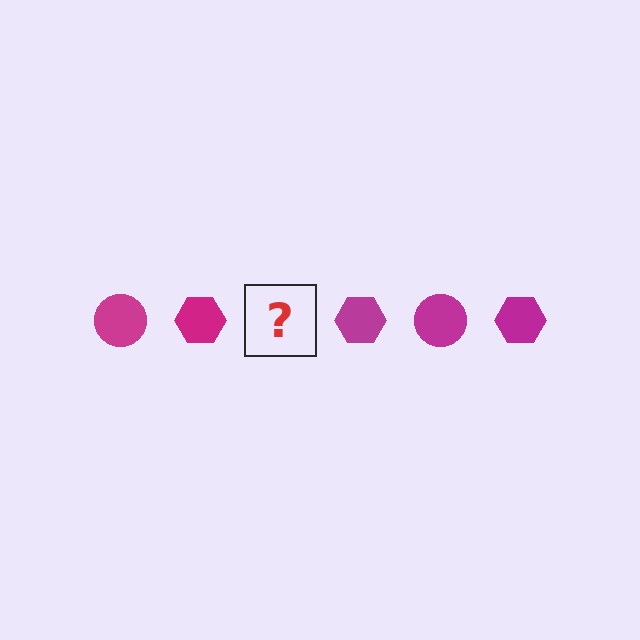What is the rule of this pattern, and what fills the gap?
The rule is that the pattern cycles through circle, hexagon shapes in magenta. The gap should be filled with a magenta circle.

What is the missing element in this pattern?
The missing element is a magenta circle.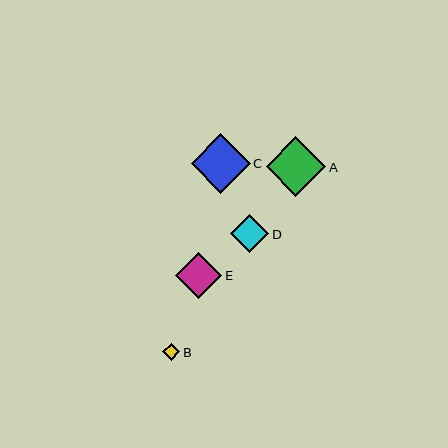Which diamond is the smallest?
Diamond B is the smallest with a size of approximately 17 pixels.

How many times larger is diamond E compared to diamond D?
Diamond E is approximately 1.2 times the size of diamond D.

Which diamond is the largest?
Diamond A is the largest with a size of approximately 59 pixels.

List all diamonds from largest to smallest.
From largest to smallest: A, C, E, D, B.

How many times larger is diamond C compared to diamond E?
Diamond C is approximately 1.3 times the size of diamond E.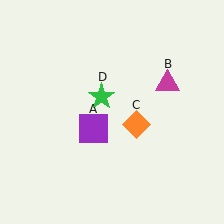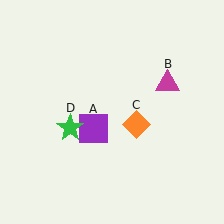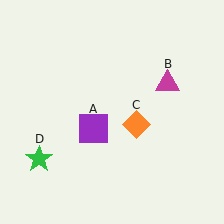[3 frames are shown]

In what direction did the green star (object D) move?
The green star (object D) moved down and to the left.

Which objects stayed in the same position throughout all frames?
Purple square (object A) and magenta triangle (object B) and orange diamond (object C) remained stationary.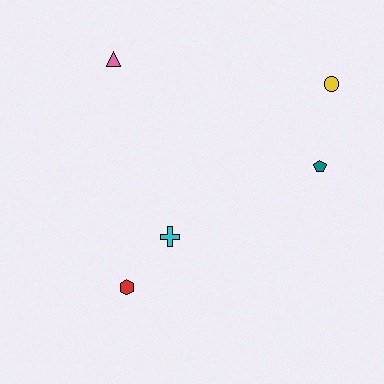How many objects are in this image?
There are 5 objects.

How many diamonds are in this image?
There are no diamonds.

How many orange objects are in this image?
There are no orange objects.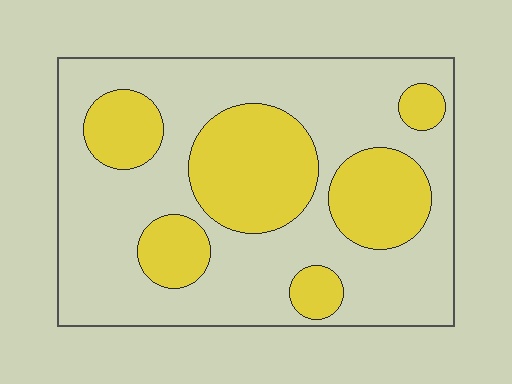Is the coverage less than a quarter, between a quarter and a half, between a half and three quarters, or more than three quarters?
Between a quarter and a half.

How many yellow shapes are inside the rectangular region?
6.